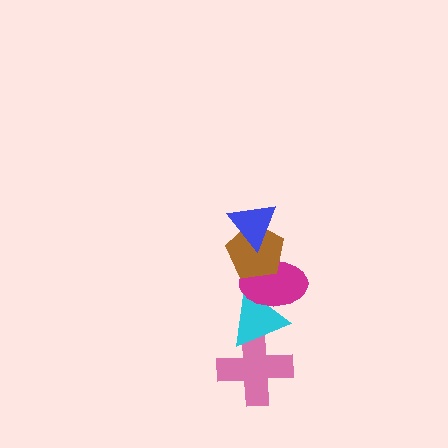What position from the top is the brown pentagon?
The brown pentagon is 2nd from the top.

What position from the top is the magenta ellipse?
The magenta ellipse is 3rd from the top.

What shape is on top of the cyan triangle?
The magenta ellipse is on top of the cyan triangle.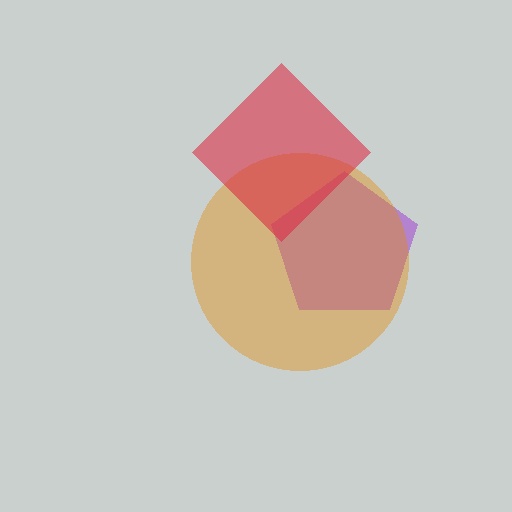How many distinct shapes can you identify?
There are 3 distinct shapes: a purple pentagon, an orange circle, a red diamond.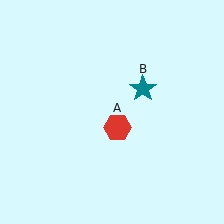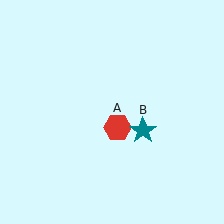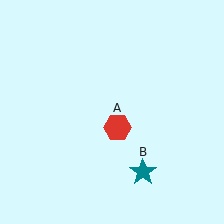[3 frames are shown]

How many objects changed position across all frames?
1 object changed position: teal star (object B).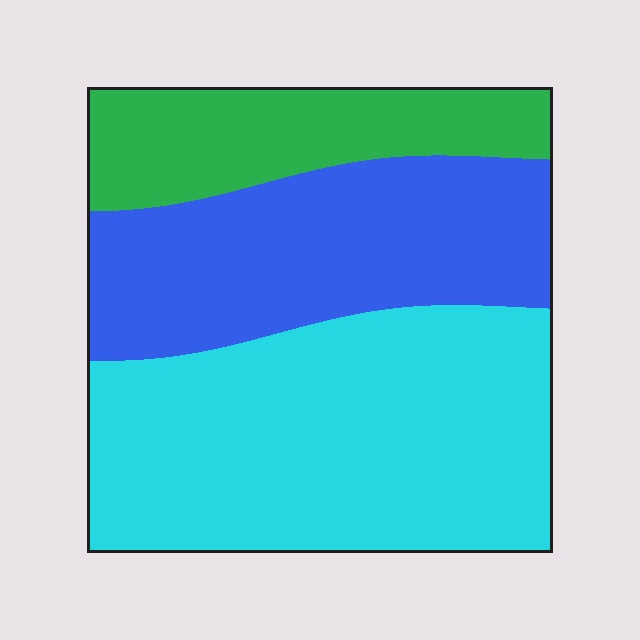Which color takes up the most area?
Cyan, at roughly 50%.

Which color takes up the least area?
Green, at roughly 20%.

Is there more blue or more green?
Blue.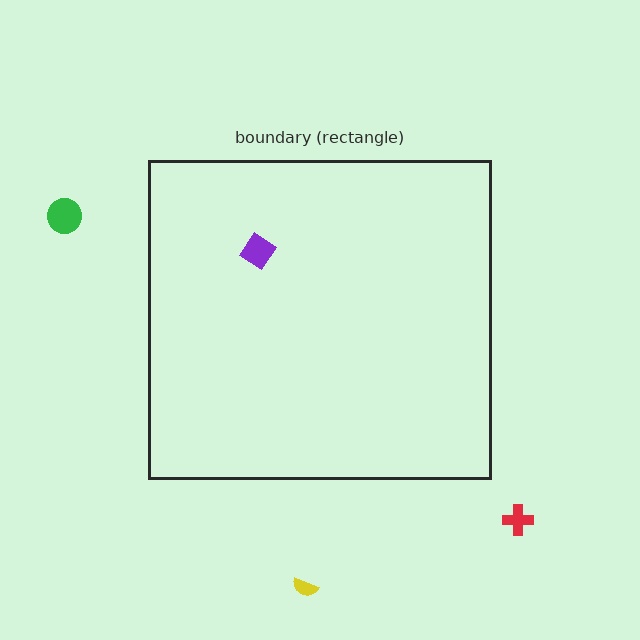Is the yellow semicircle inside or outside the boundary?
Outside.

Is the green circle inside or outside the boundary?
Outside.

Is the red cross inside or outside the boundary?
Outside.